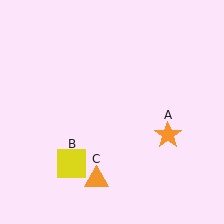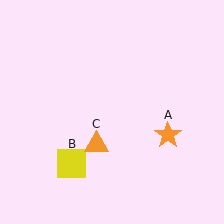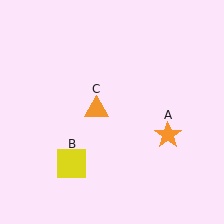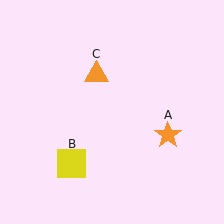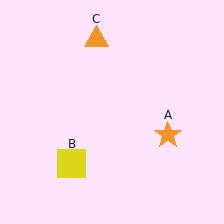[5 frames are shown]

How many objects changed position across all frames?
1 object changed position: orange triangle (object C).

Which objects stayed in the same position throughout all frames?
Orange star (object A) and yellow square (object B) remained stationary.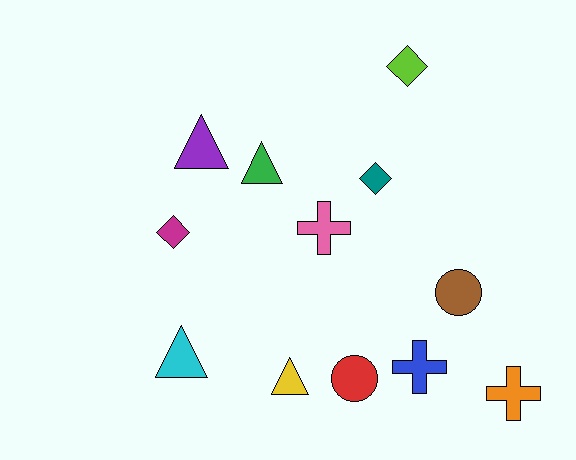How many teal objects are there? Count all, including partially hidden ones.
There is 1 teal object.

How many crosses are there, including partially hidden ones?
There are 3 crosses.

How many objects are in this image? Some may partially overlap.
There are 12 objects.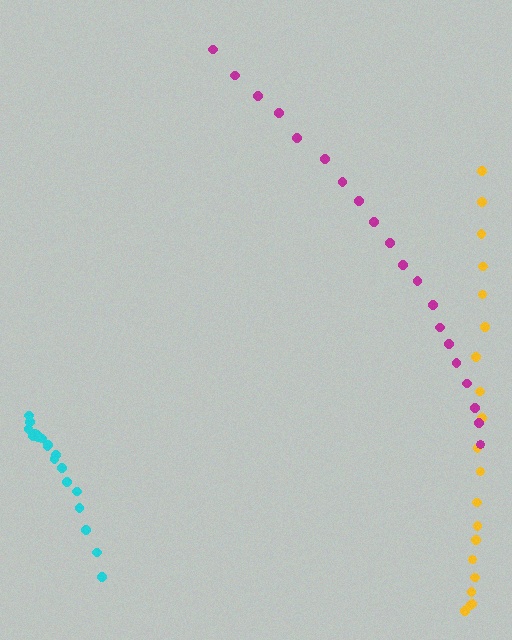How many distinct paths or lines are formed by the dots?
There are 3 distinct paths.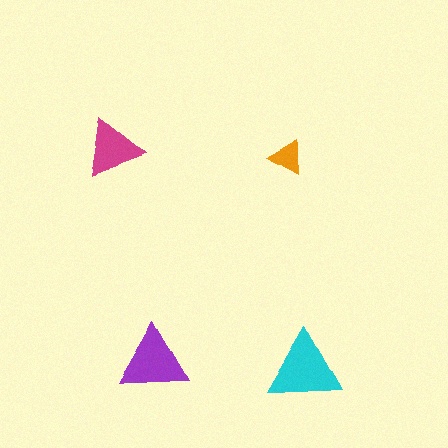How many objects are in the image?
There are 4 objects in the image.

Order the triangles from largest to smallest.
the cyan one, the purple one, the magenta one, the orange one.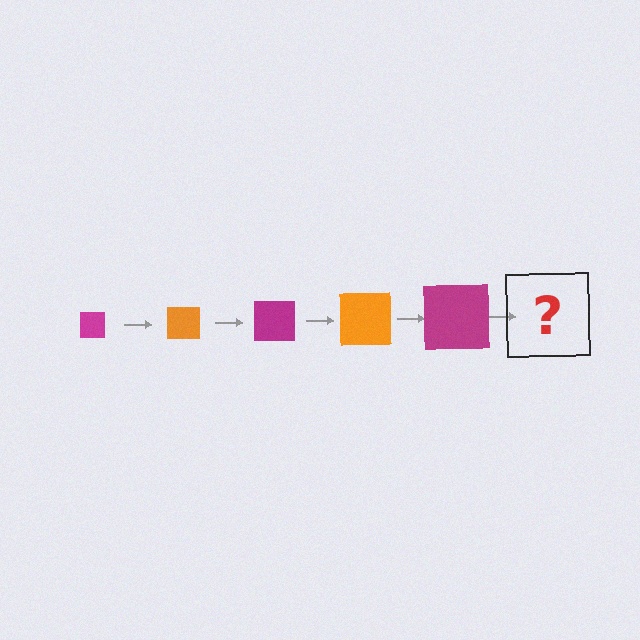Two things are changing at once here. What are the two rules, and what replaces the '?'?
The two rules are that the square grows larger each step and the color cycles through magenta and orange. The '?' should be an orange square, larger than the previous one.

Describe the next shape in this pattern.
It should be an orange square, larger than the previous one.